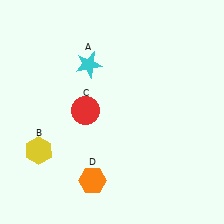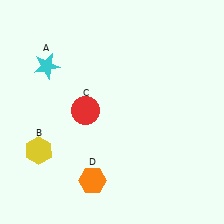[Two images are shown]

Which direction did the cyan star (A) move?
The cyan star (A) moved left.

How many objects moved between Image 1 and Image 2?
1 object moved between the two images.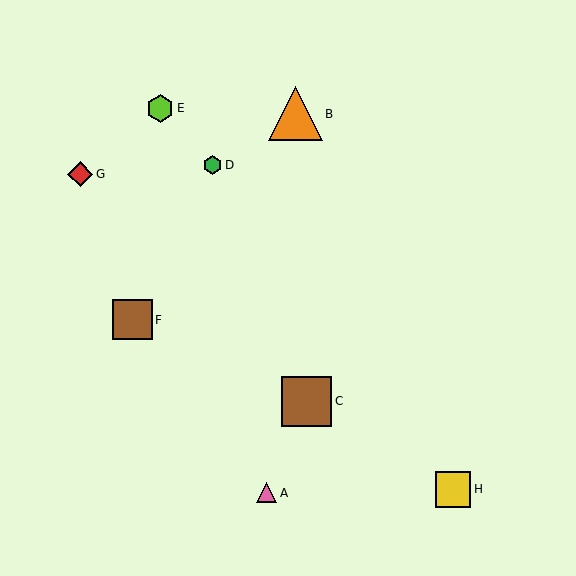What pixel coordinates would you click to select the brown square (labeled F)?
Click at (132, 320) to select the brown square F.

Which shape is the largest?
The orange triangle (labeled B) is the largest.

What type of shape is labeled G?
Shape G is a red diamond.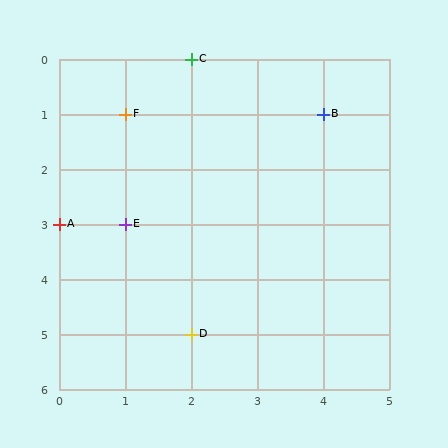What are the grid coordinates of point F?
Point F is at grid coordinates (1, 1).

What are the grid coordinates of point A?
Point A is at grid coordinates (0, 3).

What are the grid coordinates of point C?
Point C is at grid coordinates (2, 0).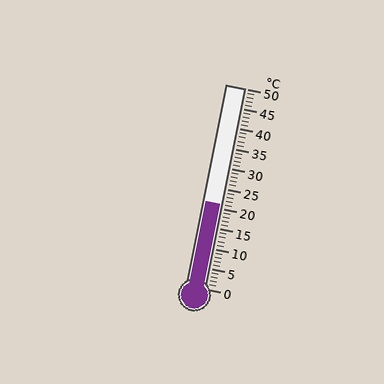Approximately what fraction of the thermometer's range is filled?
The thermometer is filled to approximately 40% of its range.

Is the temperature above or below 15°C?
The temperature is above 15°C.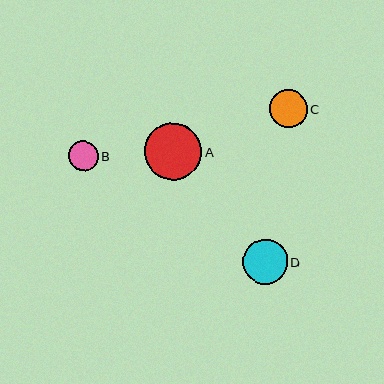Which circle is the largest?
Circle A is the largest with a size of approximately 57 pixels.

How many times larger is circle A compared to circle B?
Circle A is approximately 1.9 times the size of circle B.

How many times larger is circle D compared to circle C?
Circle D is approximately 1.2 times the size of circle C.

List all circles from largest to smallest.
From largest to smallest: A, D, C, B.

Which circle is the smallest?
Circle B is the smallest with a size of approximately 29 pixels.